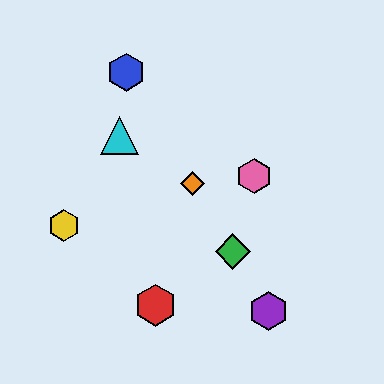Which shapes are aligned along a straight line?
The blue hexagon, the green diamond, the purple hexagon, the orange diamond are aligned along a straight line.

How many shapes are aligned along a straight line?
4 shapes (the blue hexagon, the green diamond, the purple hexagon, the orange diamond) are aligned along a straight line.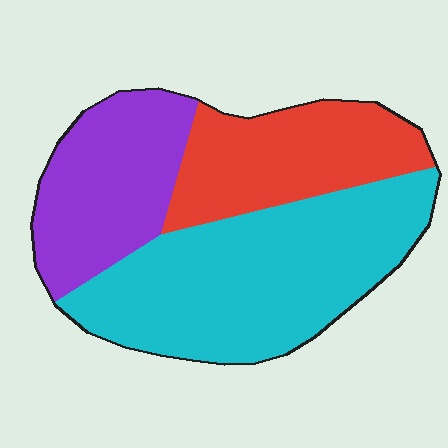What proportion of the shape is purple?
Purple covers around 25% of the shape.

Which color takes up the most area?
Cyan, at roughly 50%.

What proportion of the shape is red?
Red covers about 25% of the shape.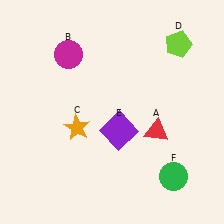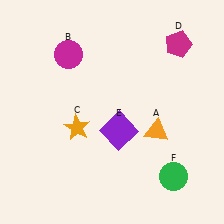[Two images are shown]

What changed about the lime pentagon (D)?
In Image 1, D is lime. In Image 2, it changed to magenta.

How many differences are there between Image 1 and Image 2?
There are 2 differences between the two images.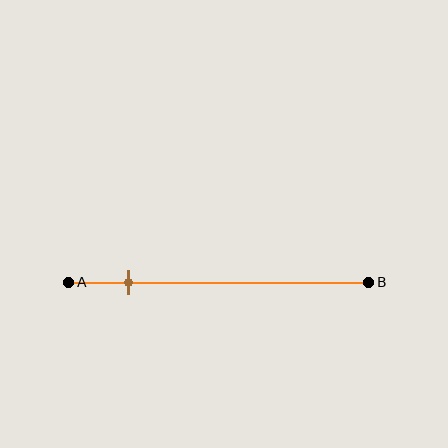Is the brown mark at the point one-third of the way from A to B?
No, the mark is at about 20% from A, not at the 33% one-third point.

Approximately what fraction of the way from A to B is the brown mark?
The brown mark is approximately 20% of the way from A to B.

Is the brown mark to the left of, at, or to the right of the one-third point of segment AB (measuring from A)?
The brown mark is to the left of the one-third point of segment AB.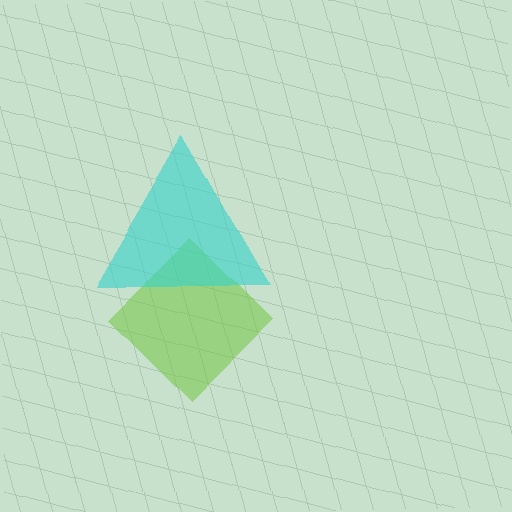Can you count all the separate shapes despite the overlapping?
Yes, there are 2 separate shapes.